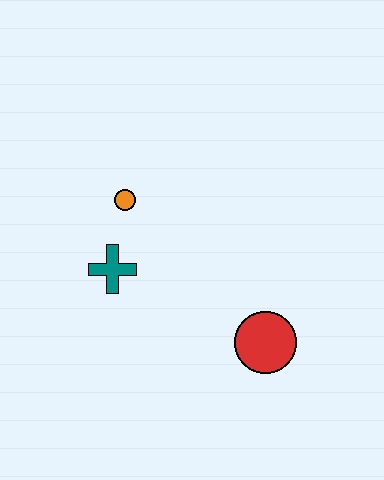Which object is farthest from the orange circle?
The red circle is farthest from the orange circle.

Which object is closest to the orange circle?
The teal cross is closest to the orange circle.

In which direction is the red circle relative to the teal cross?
The red circle is to the right of the teal cross.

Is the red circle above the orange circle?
No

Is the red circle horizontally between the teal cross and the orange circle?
No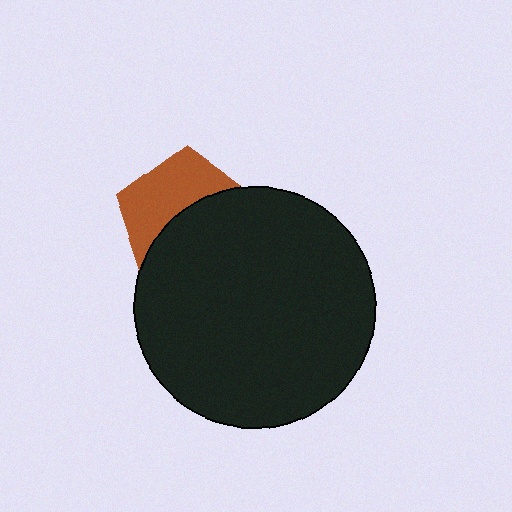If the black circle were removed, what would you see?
You would see the complete brown pentagon.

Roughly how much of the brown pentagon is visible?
About half of it is visible (roughly 46%).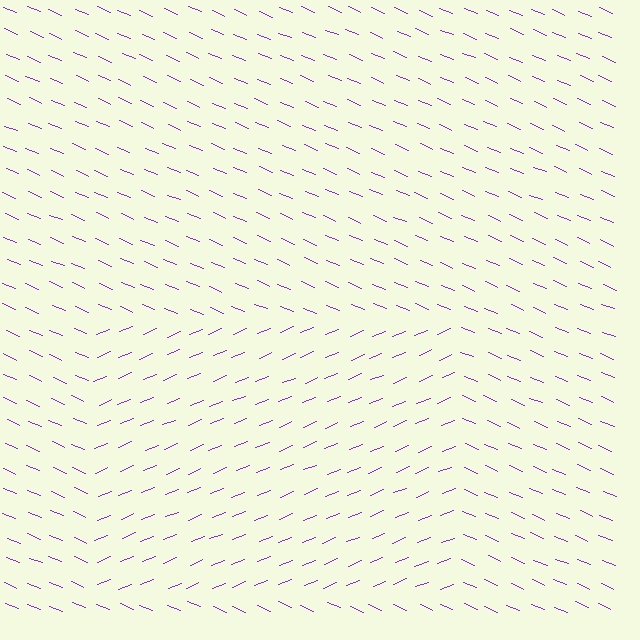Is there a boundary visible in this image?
Yes, there is a texture boundary formed by a change in line orientation.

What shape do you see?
I see a rectangle.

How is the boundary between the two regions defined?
The boundary is defined purely by a change in line orientation (approximately 45 degrees difference). All lines are the same color and thickness.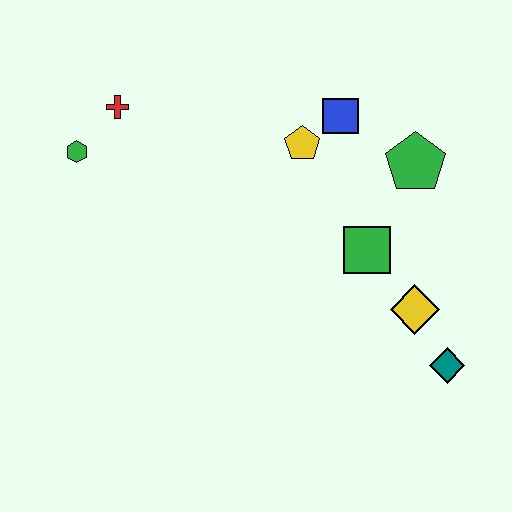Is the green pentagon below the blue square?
Yes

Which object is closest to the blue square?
The yellow pentagon is closest to the blue square.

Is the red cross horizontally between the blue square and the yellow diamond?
No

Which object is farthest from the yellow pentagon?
The teal diamond is farthest from the yellow pentagon.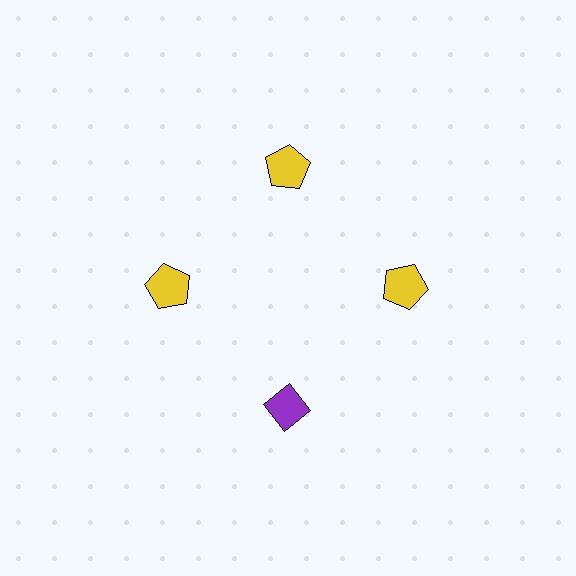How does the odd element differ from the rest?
It differs in both color (purple instead of yellow) and shape (diamond instead of pentagon).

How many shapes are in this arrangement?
There are 4 shapes arranged in a ring pattern.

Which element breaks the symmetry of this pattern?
The purple diamond at roughly the 6 o'clock position breaks the symmetry. All other shapes are yellow pentagons.